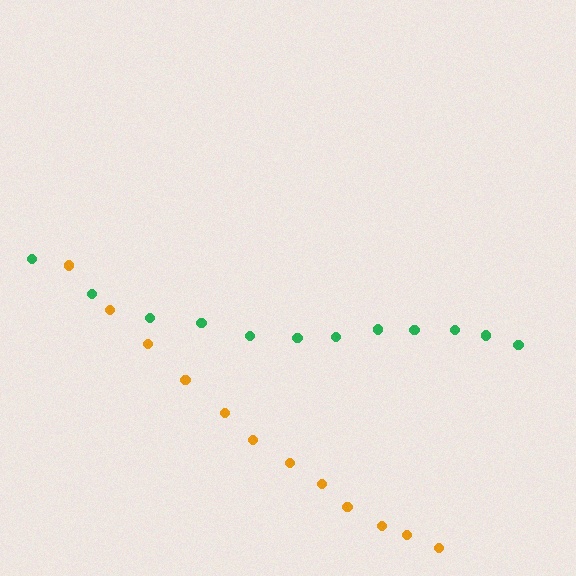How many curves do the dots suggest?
There are 2 distinct paths.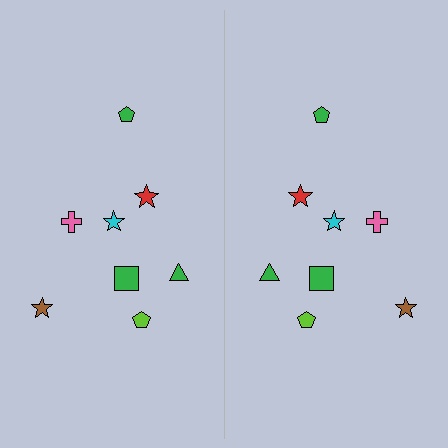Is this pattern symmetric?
Yes, this pattern has bilateral (reflection) symmetry.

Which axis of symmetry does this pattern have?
The pattern has a vertical axis of symmetry running through the center of the image.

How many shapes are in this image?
There are 16 shapes in this image.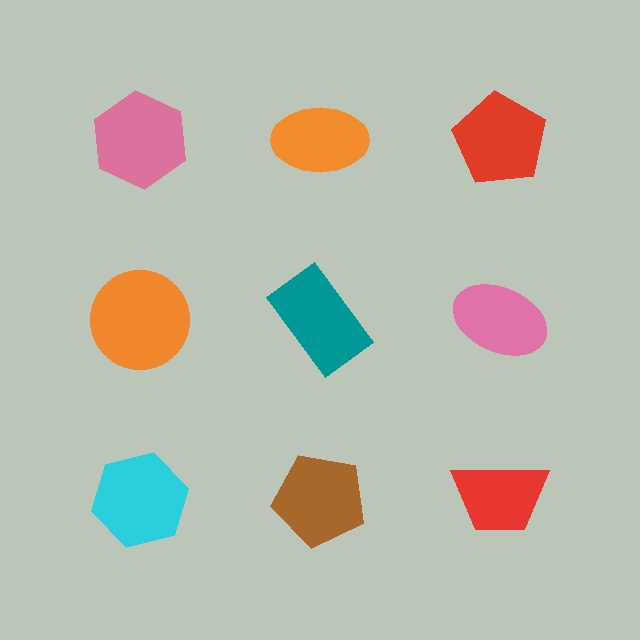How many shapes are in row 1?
3 shapes.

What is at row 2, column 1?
An orange circle.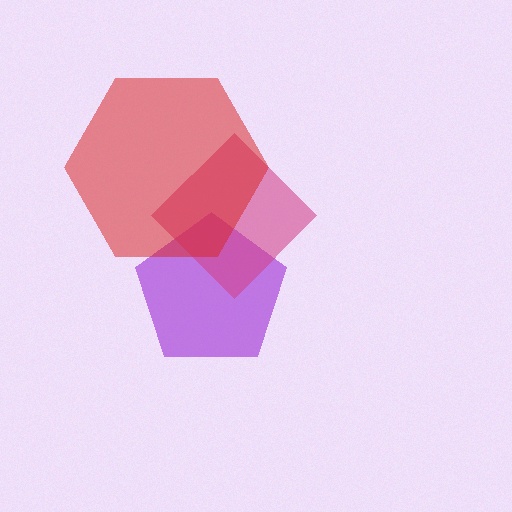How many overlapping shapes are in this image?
There are 3 overlapping shapes in the image.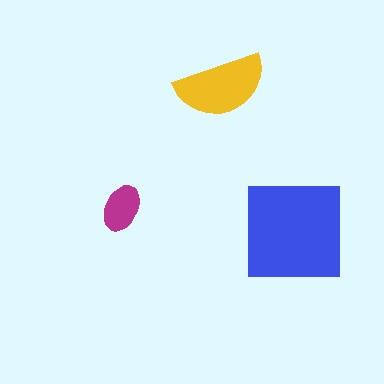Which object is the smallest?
The magenta ellipse.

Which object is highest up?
The yellow semicircle is topmost.